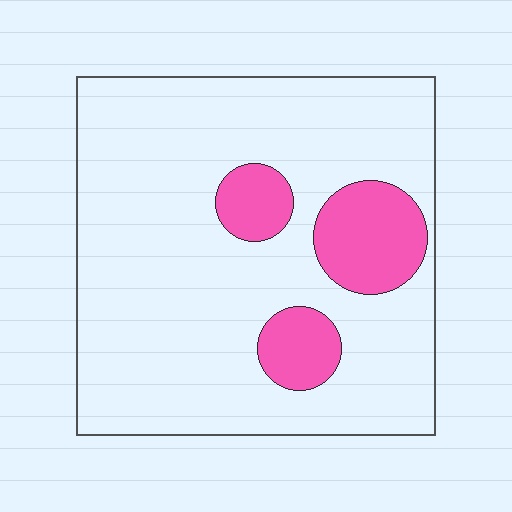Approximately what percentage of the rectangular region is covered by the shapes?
Approximately 15%.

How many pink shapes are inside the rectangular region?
3.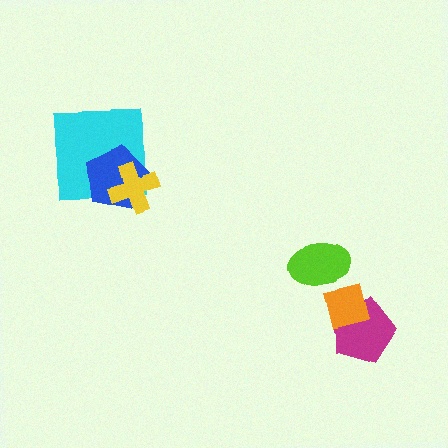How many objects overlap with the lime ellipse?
1 object overlaps with the lime ellipse.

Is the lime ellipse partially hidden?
Yes, it is partially covered by another shape.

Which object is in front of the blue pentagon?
The yellow cross is in front of the blue pentagon.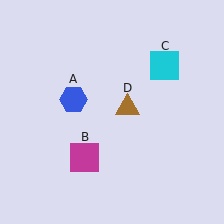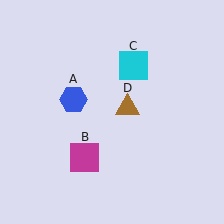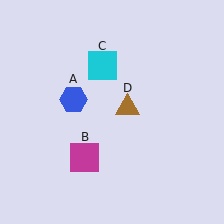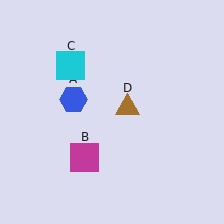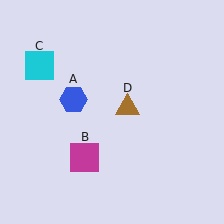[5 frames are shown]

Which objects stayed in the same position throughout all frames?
Blue hexagon (object A) and magenta square (object B) and brown triangle (object D) remained stationary.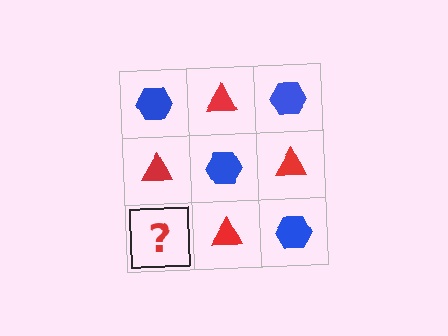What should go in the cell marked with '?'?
The missing cell should contain a blue hexagon.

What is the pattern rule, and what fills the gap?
The rule is that it alternates blue hexagon and red triangle in a checkerboard pattern. The gap should be filled with a blue hexagon.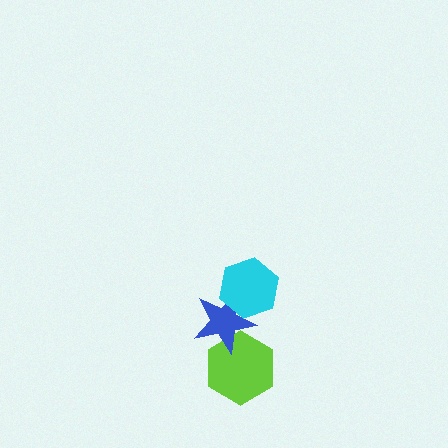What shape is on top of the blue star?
The cyan hexagon is on top of the blue star.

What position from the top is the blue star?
The blue star is 2nd from the top.